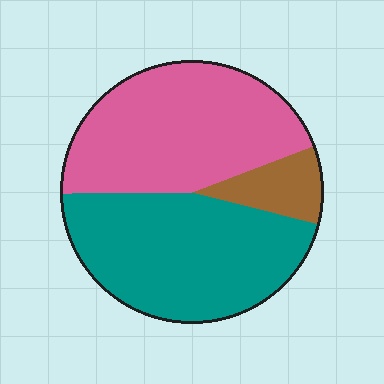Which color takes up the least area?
Brown, at roughly 10%.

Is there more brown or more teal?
Teal.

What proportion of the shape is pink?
Pink covers about 45% of the shape.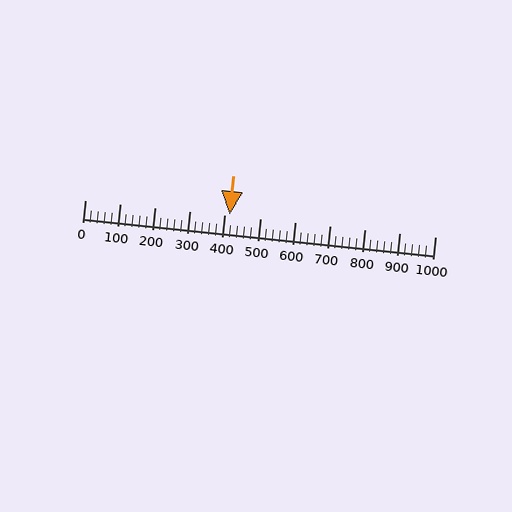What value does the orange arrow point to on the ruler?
The orange arrow points to approximately 414.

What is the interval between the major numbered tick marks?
The major tick marks are spaced 100 units apart.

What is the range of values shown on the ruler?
The ruler shows values from 0 to 1000.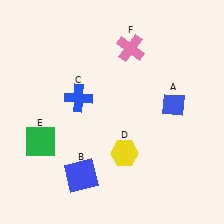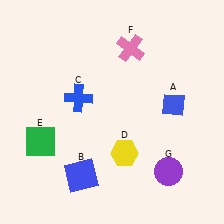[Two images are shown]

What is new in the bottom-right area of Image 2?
A purple circle (G) was added in the bottom-right area of Image 2.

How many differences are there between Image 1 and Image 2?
There is 1 difference between the two images.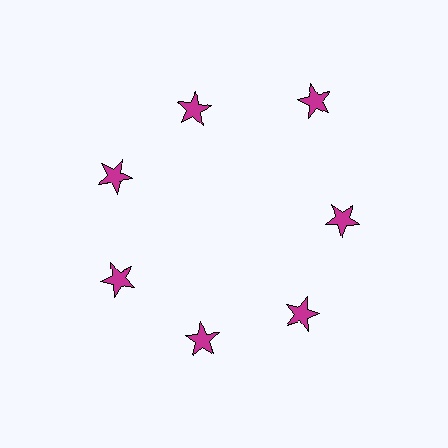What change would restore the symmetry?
The symmetry would be restored by moving it inward, back onto the ring so that all 7 stars sit at equal angles and equal distance from the center.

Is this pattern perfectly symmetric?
No. The 7 magenta stars are arranged in a ring, but one element near the 1 o'clock position is pushed outward from the center, breaking the 7-fold rotational symmetry.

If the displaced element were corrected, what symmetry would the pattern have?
It would have 7-fold rotational symmetry — the pattern would map onto itself every 51 degrees.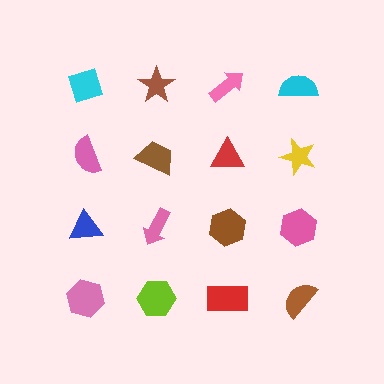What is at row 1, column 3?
A pink arrow.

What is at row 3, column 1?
A blue triangle.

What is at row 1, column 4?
A cyan semicircle.